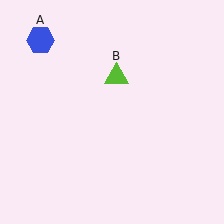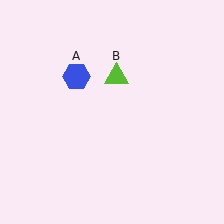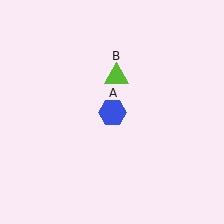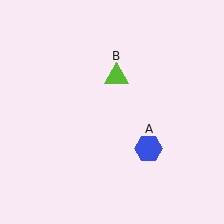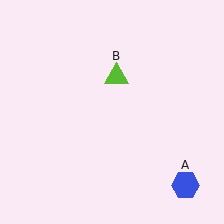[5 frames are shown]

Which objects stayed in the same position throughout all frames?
Lime triangle (object B) remained stationary.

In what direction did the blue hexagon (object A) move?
The blue hexagon (object A) moved down and to the right.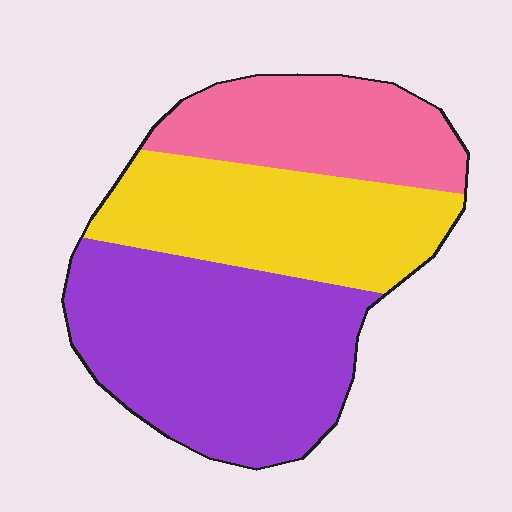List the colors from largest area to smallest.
From largest to smallest: purple, yellow, pink.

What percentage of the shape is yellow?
Yellow takes up about one third (1/3) of the shape.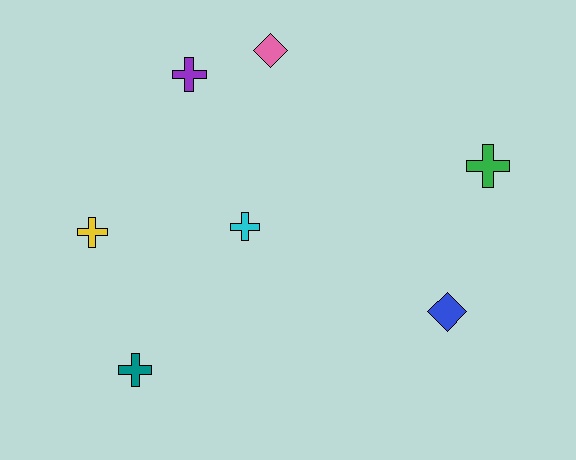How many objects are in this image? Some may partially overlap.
There are 7 objects.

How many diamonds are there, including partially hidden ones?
There are 2 diamonds.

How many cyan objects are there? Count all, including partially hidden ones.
There is 1 cyan object.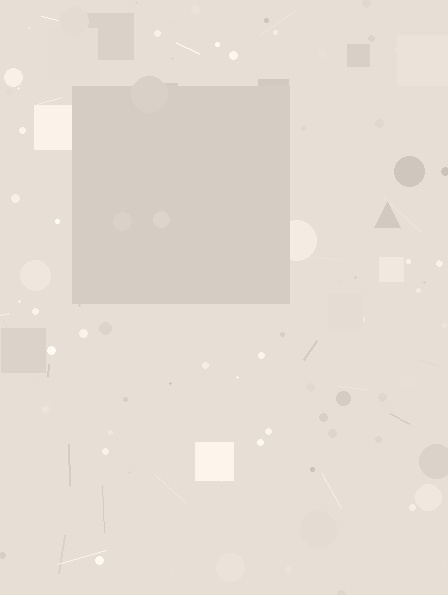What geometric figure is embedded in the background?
A square is embedded in the background.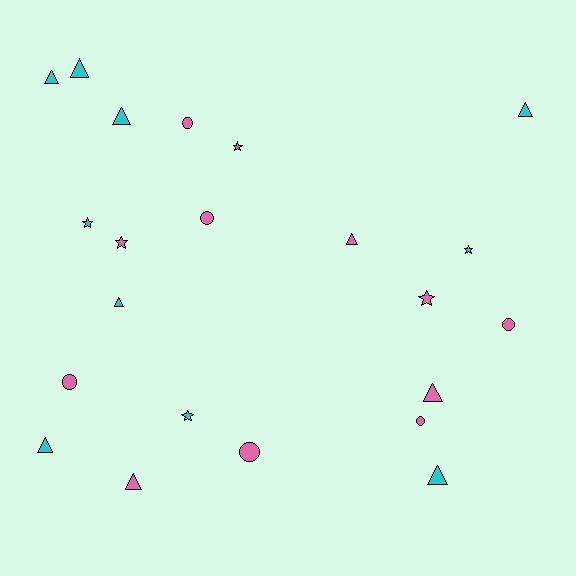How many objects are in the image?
There are 22 objects.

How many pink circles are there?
There are 6 pink circles.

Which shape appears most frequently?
Triangle, with 10 objects.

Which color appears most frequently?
Pink, with 12 objects.